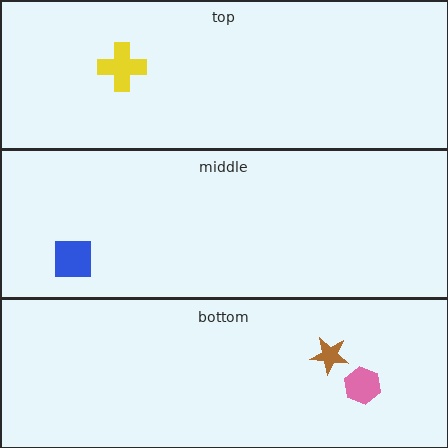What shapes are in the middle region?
The blue square.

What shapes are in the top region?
The yellow cross.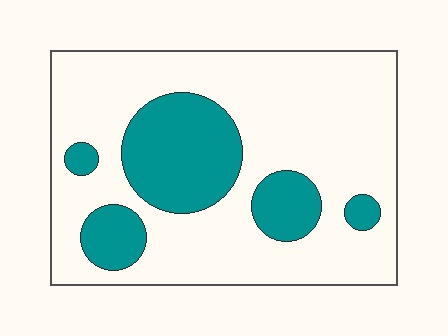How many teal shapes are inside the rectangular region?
5.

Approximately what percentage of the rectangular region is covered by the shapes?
Approximately 25%.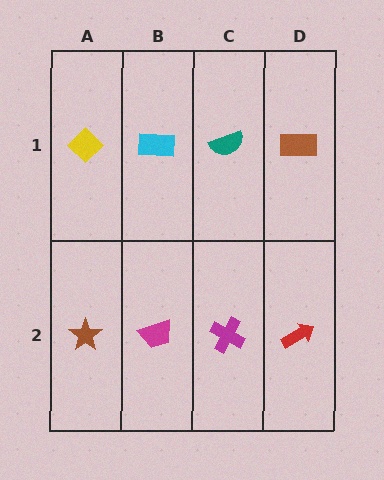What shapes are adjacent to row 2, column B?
A cyan rectangle (row 1, column B), a brown star (row 2, column A), a magenta cross (row 2, column C).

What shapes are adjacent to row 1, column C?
A magenta cross (row 2, column C), a cyan rectangle (row 1, column B), a brown rectangle (row 1, column D).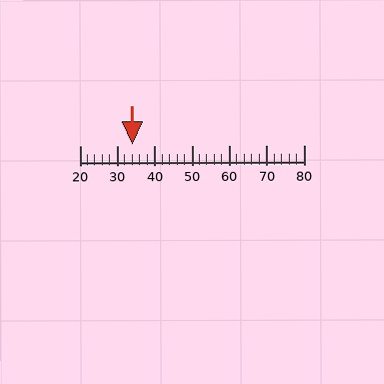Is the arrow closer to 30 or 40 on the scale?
The arrow is closer to 30.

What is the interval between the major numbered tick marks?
The major tick marks are spaced 10 units apart.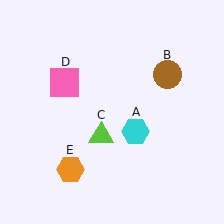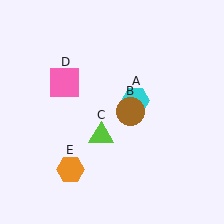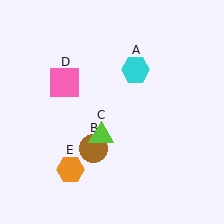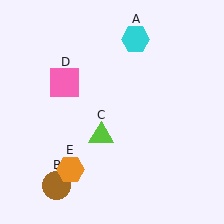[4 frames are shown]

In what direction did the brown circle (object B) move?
The brown circle (object B) moved down and to the left.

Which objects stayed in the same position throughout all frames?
Lime triangle (object C) and pink square (object D) and orange hexagon (object E) remained stationary.